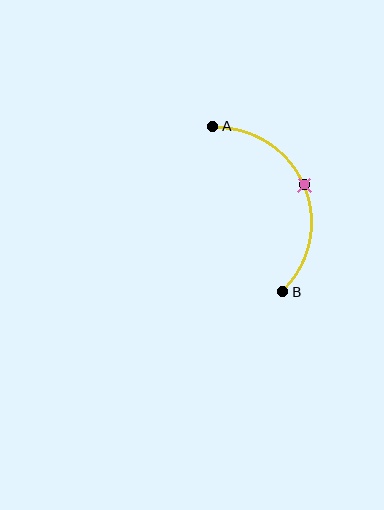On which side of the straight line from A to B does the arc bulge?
The arc bulges to the right of the straight line connecting A and B.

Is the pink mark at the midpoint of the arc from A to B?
Yes. The pink mark lies on the arc at equal arc-length from both A and B — it is the arc midpoint.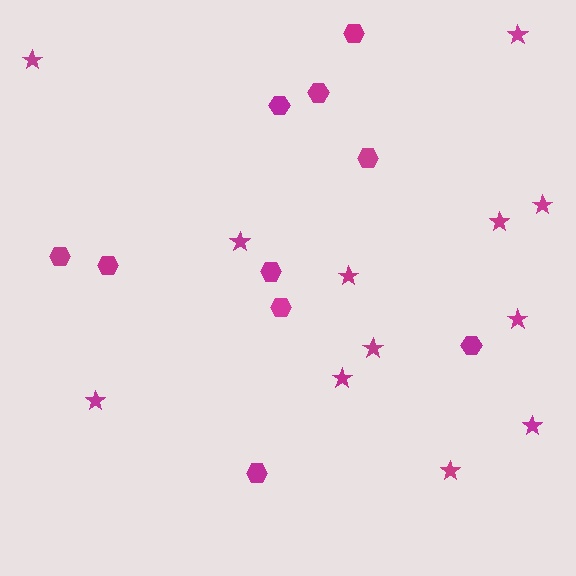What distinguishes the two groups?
There are 2 groups: one group of stars (12) and one group of hexagons (10).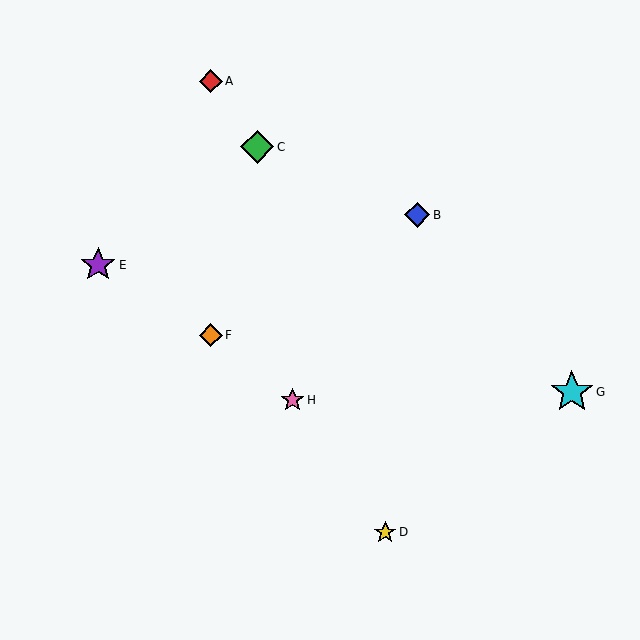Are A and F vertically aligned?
Yes, both are at x≈211.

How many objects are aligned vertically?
2 objects (A, F) are aligned vertically.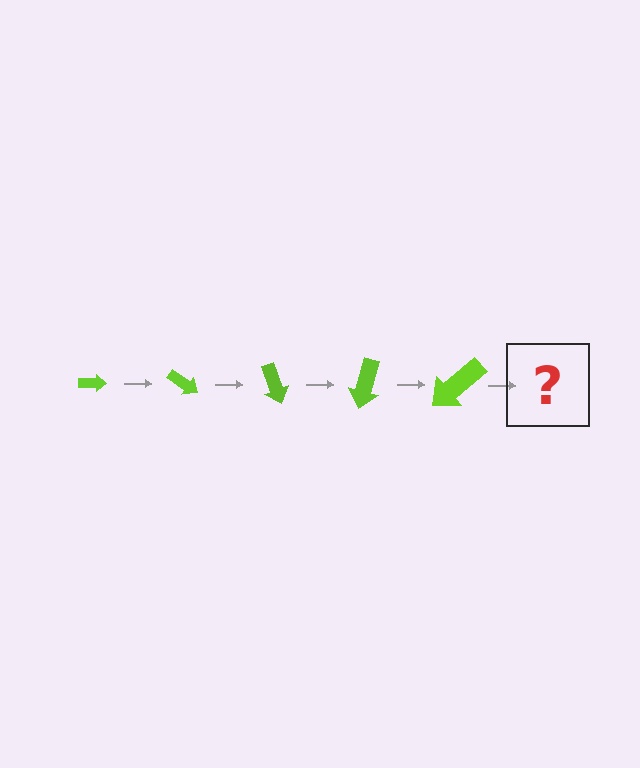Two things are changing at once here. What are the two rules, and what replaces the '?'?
The two rules are that the arrow grows larger each step and it rotates 35 degrees each step. The '?' should be an arrow, larger than the previous one and rotated 175 degrees from the start.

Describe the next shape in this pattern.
It should be an arrow, larger than the previous one and rotated 175 degrees from the start.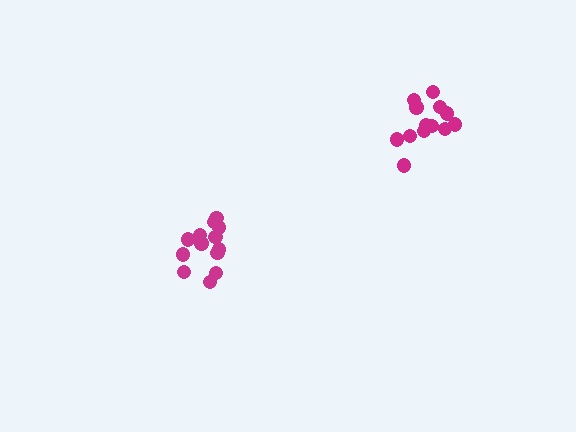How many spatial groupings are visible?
There are 2 spatial groupings.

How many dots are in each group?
Group 1: 13 dots, Group 2: 13 dots (26 total).